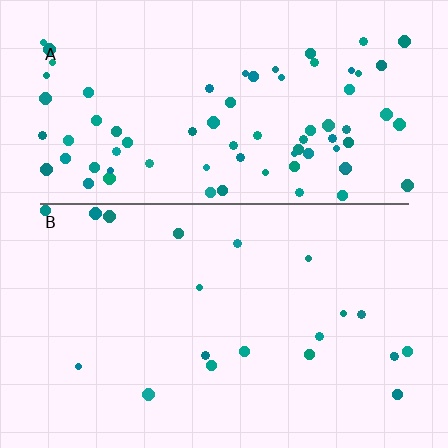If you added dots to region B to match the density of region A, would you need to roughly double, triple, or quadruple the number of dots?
Approximately quadruple.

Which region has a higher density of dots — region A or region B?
A (the top).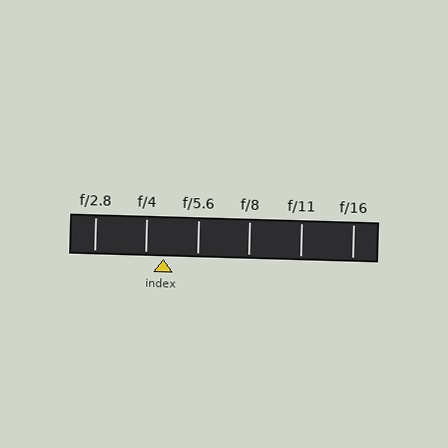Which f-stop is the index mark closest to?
The index mark is closest to f/4.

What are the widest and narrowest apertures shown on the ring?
The widest aperture shown is f/2.8 and the narrowest is f/16.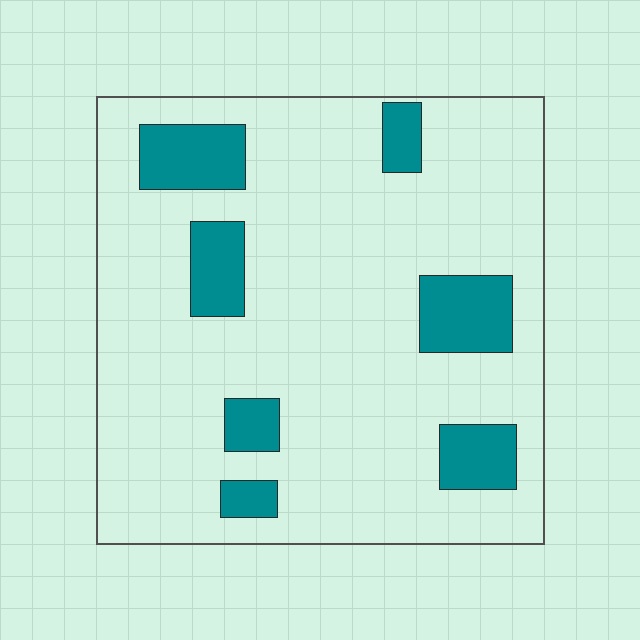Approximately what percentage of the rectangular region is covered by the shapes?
Approximately 15%.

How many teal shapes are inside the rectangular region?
7.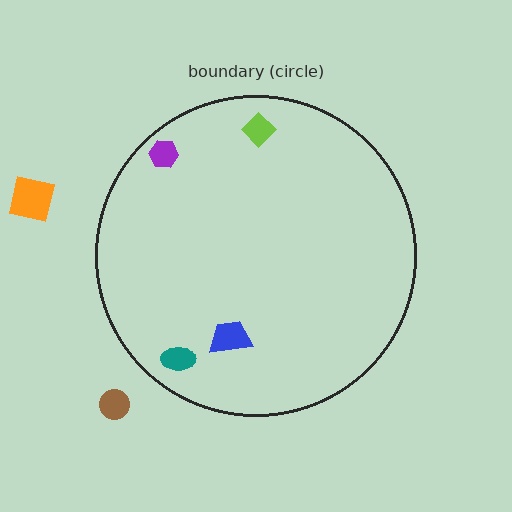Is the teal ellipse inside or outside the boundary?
Inside.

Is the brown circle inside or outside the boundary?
Outside.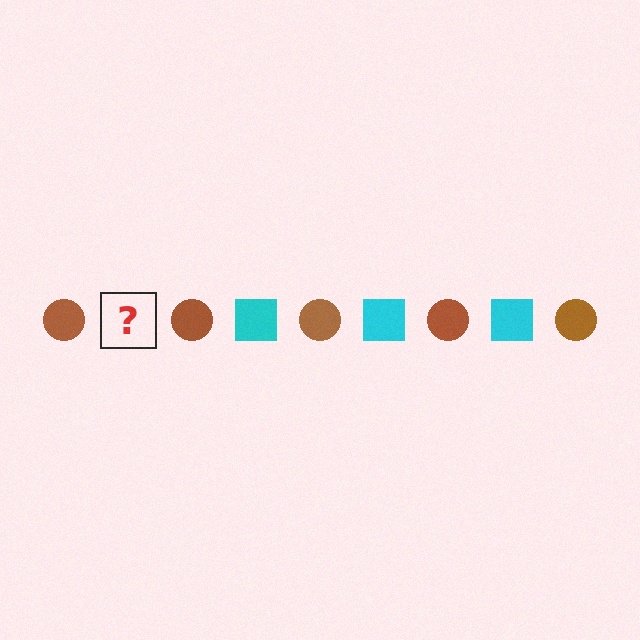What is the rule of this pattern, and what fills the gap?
The rule is that the pattern alternates between brown circle and cyan square. The gap should be filled with a cyan square.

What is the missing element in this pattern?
The missing element is a cyan square.